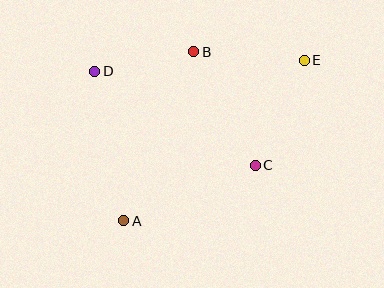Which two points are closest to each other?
Points B and D are closest to each other.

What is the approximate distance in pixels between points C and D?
The distance between C and D is approximately 186 pixels.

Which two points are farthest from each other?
Points A and E are farthest from each other.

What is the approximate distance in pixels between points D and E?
The distance between D and E is approximately 210 pixels.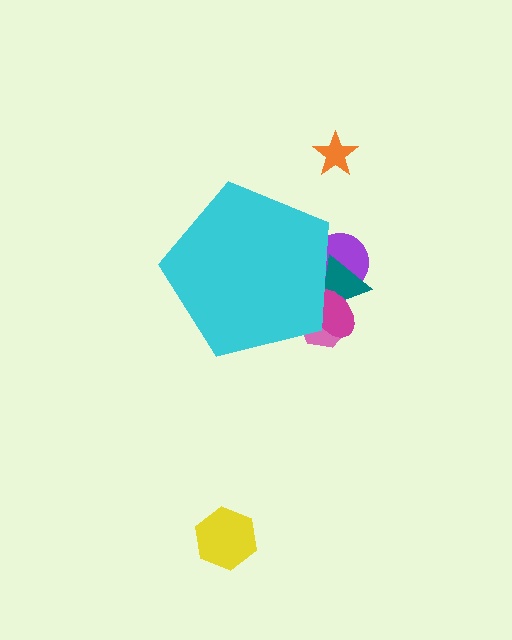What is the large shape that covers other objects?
A cyan pentagon.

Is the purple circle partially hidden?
Yes, the purple circle is partially hidden behind the cyan pentagon.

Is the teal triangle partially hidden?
Yes, the teal triangle is partially hidden behind the cyan pentagon.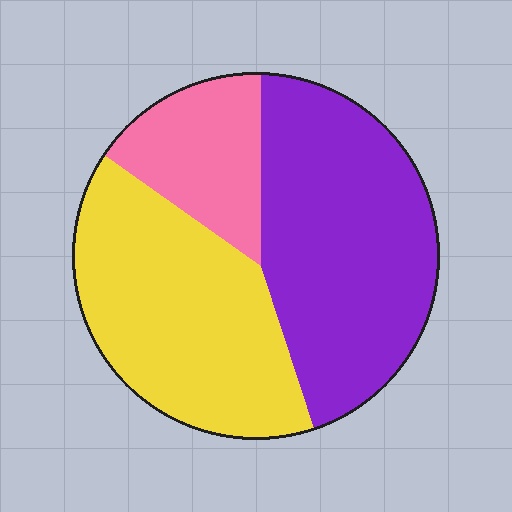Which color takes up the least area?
Pink, at roughly 15%.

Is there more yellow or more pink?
Yellow.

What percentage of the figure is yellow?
Yellow covers 39% of the figure.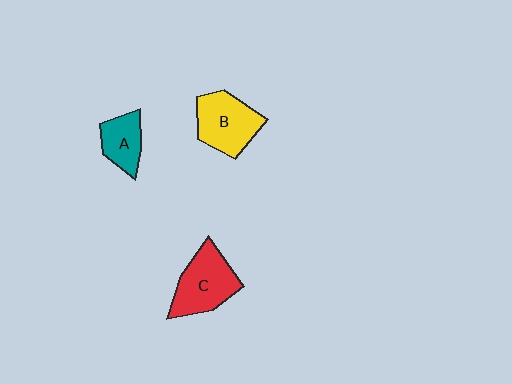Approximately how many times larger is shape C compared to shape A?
Approximately 1.6 times.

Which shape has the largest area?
Shape C (red).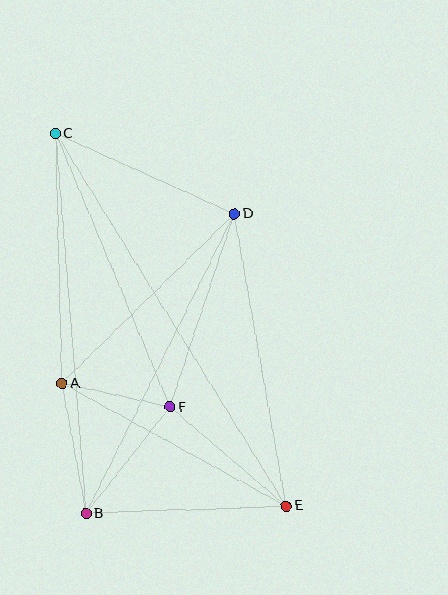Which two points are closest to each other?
Points A and F are closest to each other.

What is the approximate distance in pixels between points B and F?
The distance between B and F is approximately 136 pixels.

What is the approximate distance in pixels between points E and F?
The distance between E and F is approximately 152 pixels.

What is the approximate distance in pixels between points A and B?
The distance between A and B is approximately 132 pixels.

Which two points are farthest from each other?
Points C and E are farthest from each other.